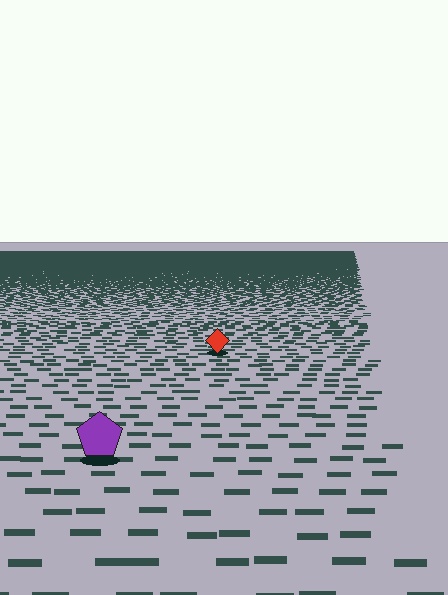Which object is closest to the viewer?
The purple pentagon is closest. The texture marks near it are larger and more spread out.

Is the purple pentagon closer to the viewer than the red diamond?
Yes. The purple pentagon is closer — you can tell from the texture gradient: the ground texture is coarser near it.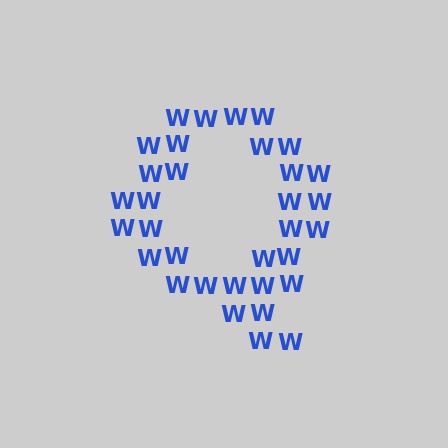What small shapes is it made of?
It is made of small letter W's.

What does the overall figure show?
The overall figure shows the letter Q.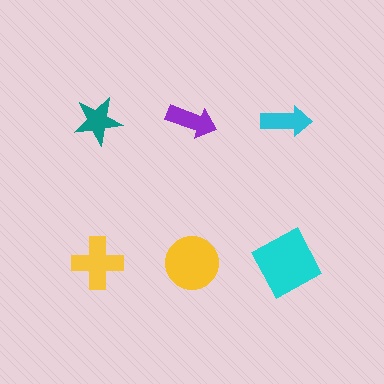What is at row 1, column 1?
A teal star.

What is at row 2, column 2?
A yellow circle.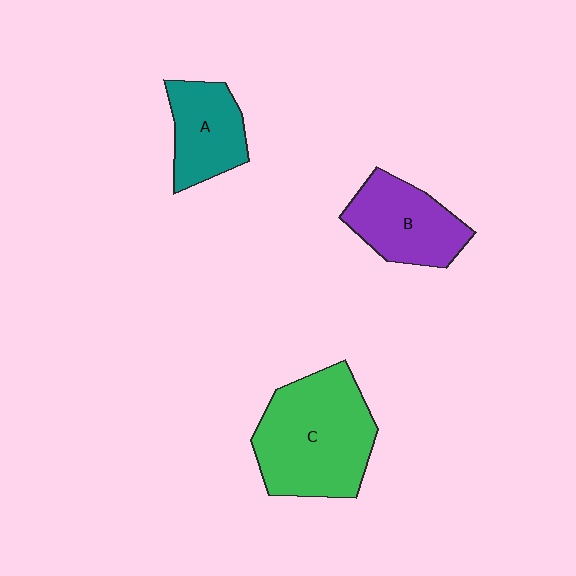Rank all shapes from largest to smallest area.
From largest to smallest: C (green), B (purple), A (teal).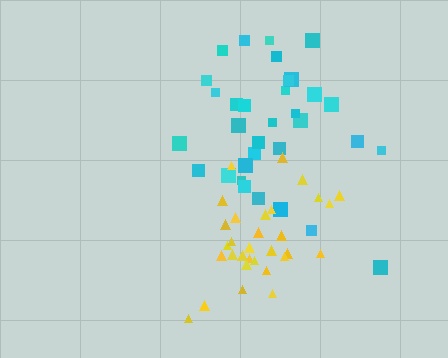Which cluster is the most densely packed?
Yellow.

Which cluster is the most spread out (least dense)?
Cyan.